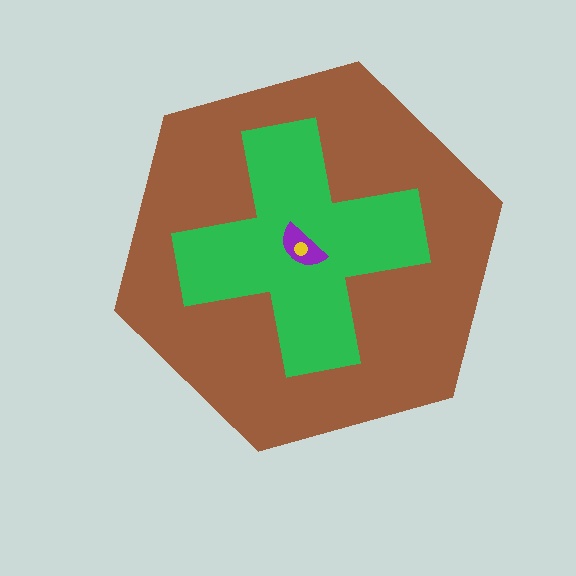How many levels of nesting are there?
4.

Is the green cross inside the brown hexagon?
Yes.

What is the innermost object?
The yellow circle.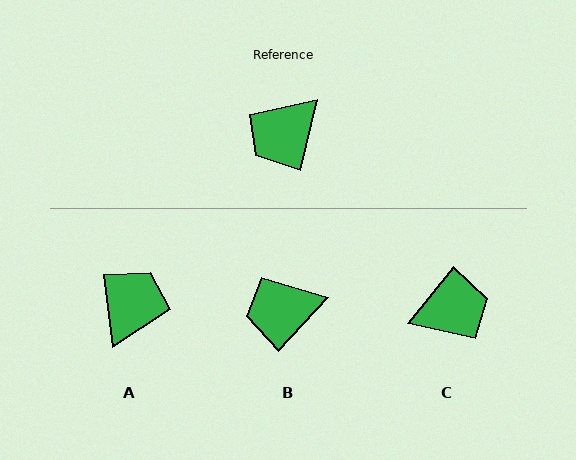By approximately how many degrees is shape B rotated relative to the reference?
Approximately 29 degrees clockwise.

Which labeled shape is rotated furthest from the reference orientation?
A, about 160 degrees away.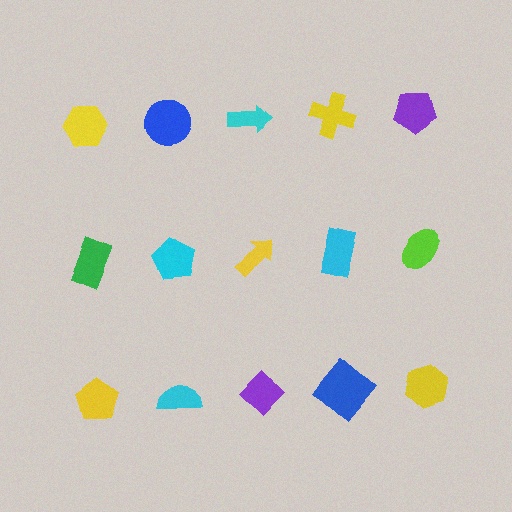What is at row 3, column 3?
A purple diamond.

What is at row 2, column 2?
A cyan pentagon.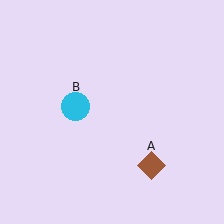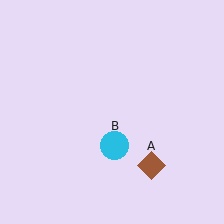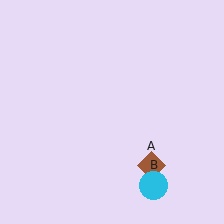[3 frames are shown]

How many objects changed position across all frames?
1 object changed position: cyan circle (object B).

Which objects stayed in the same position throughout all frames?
Brown diamond (object A) remained stationary.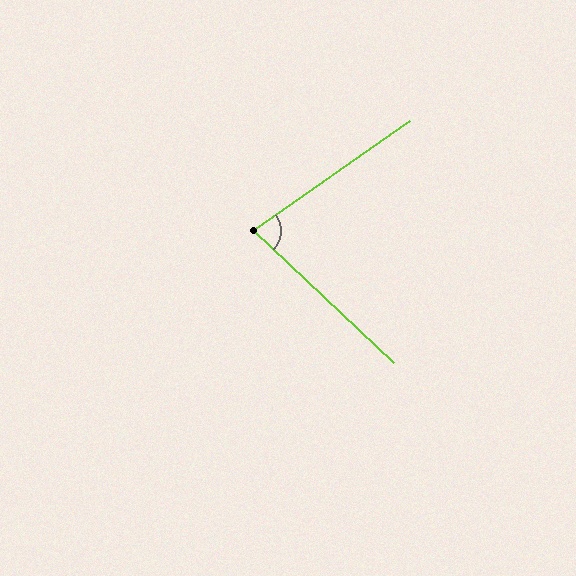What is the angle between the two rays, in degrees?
Approximately 78 degrees.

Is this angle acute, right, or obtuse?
It is acute.